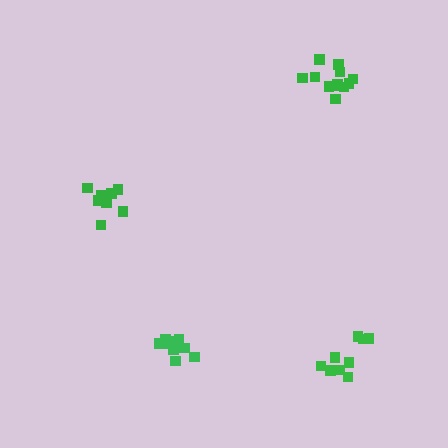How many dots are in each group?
Group 1: 9 dots, Group 2: 10 dots, Group 3: 12 dots, Group 4: 9 dots (40 total).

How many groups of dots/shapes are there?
There are 4 groups.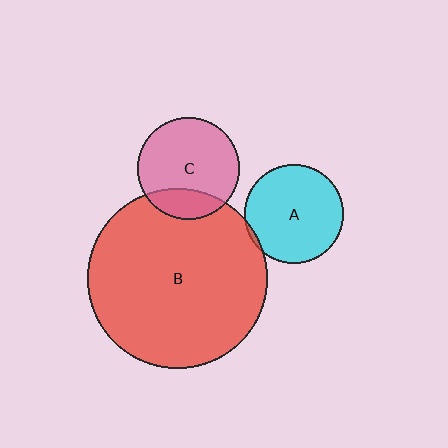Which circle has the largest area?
Circle B (red).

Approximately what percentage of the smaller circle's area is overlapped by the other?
Approximately 20%.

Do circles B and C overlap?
Yes.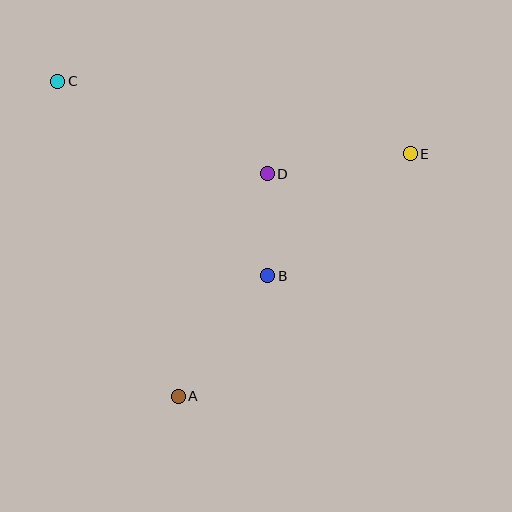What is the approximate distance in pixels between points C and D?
The distance between C and D is approximately 229 pixels.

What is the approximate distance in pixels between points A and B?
The distance between A and B is approximately 150 pixels.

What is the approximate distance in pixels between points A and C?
The distance between A and C is approximately 337 pixels.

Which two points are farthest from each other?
Points C and E are farthest from each other.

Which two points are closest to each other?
Points B and D are closest to each other.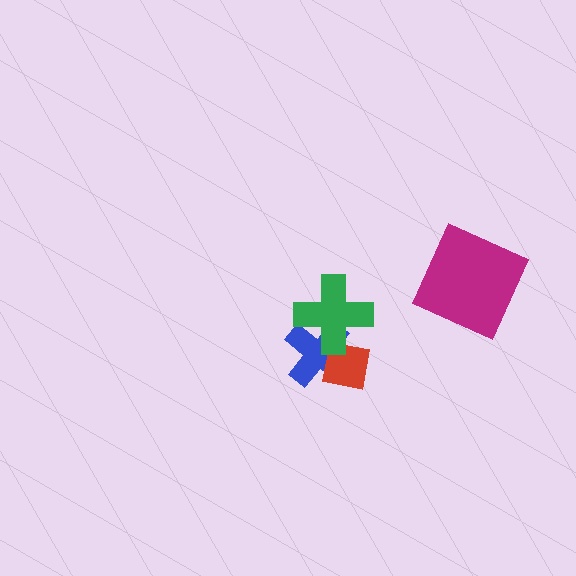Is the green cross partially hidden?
No, no other shape covers it.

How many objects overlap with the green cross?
2 objects overlap with the green cross.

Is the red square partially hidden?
Yes, it is partially covered by another shape.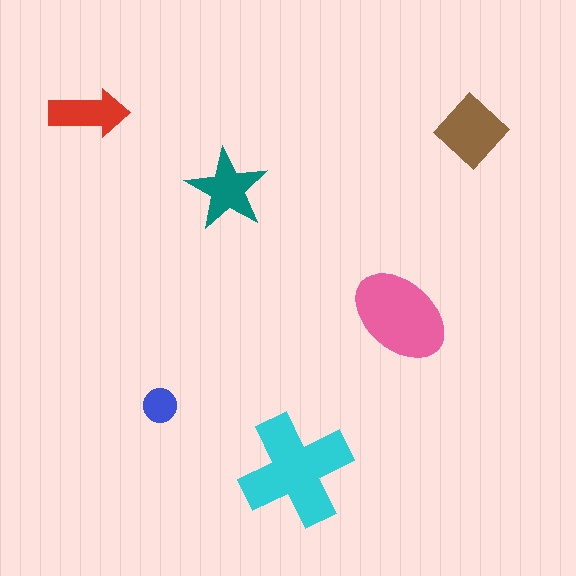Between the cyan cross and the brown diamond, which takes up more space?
The cyan cross.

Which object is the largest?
The cyan cross.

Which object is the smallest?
The blue circle.